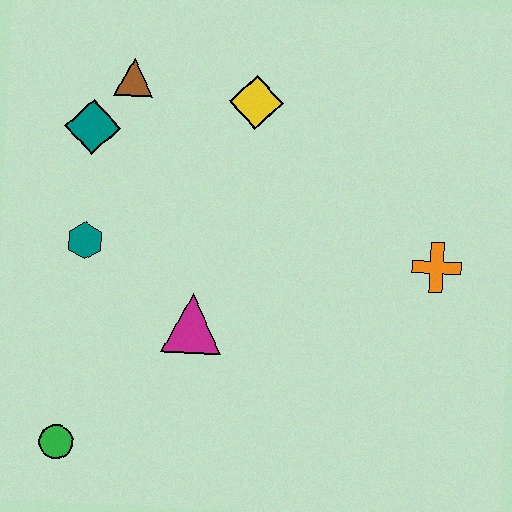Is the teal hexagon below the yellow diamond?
Yes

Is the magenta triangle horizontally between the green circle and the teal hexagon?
No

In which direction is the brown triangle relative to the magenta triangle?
The brown triangle is above the magenta triangle.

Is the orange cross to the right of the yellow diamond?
Yes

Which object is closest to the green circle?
The magenta triangle is closest to the green circle.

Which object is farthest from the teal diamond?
The orange cross is farthest from the teal diamond.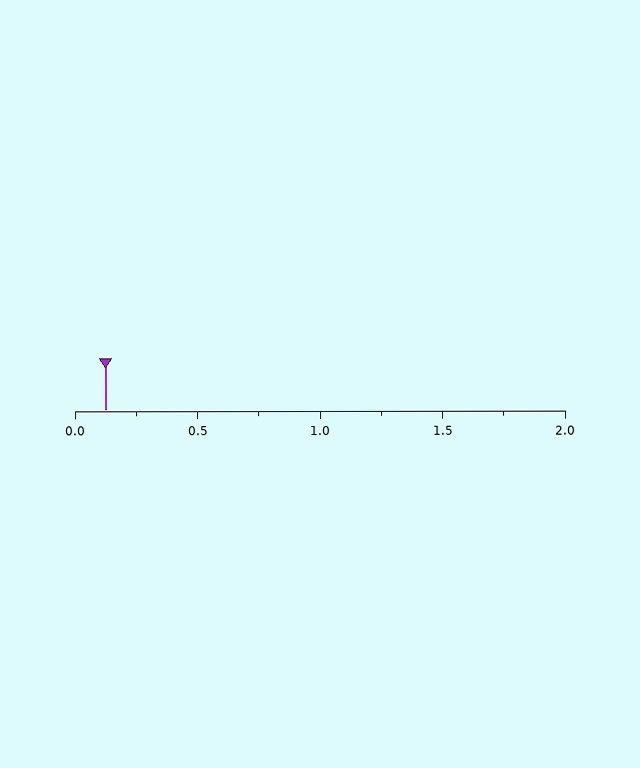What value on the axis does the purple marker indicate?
The marker indicates approximately 0.12.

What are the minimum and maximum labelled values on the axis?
The axis runs from 0.0 to 2.0.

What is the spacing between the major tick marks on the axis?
The major ticks are spaced 0.5 apart.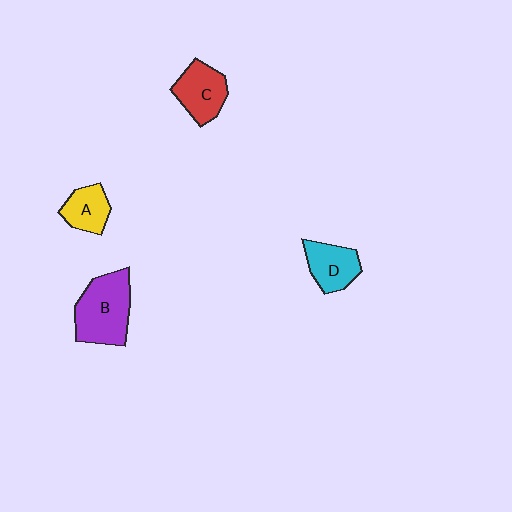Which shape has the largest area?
Shape B (purple).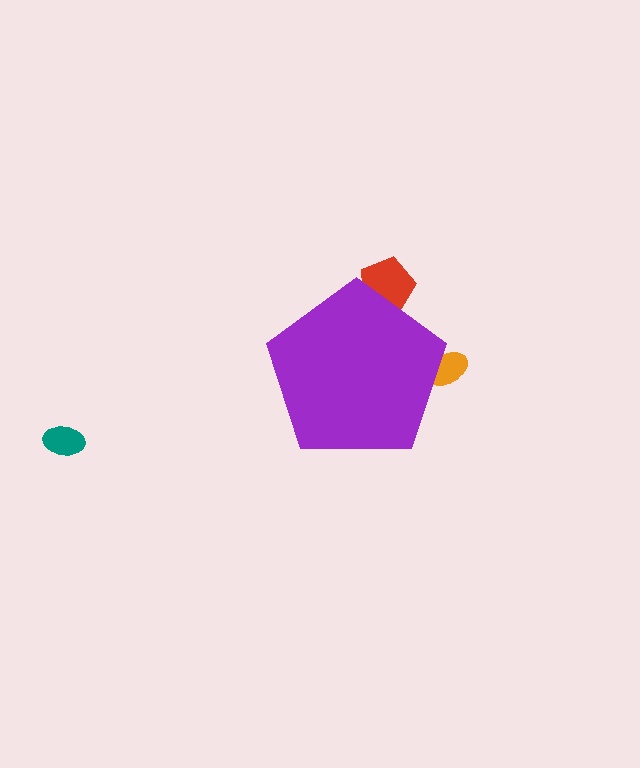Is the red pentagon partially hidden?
Yes, the red pentagon is partially hidden behind the purple pentagon.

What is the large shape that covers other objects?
A purple pentagon.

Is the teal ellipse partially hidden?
No, the teal ellipse is fully visible.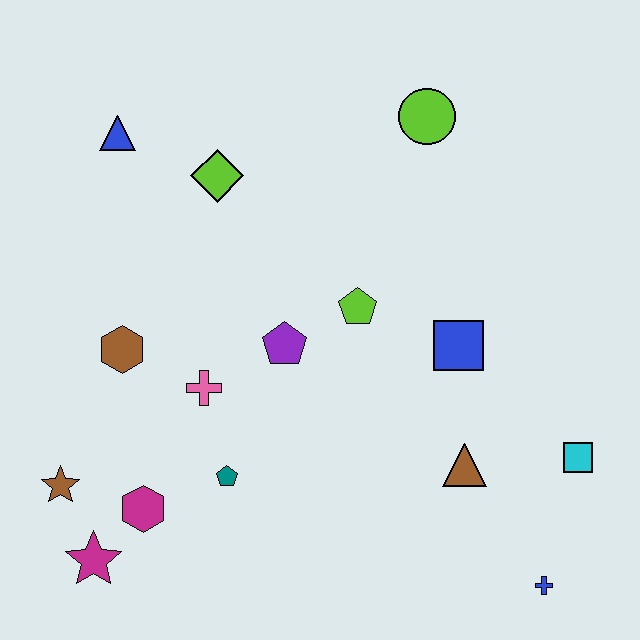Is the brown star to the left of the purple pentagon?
Yes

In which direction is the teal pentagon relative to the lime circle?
The teal pentagon is below the lime circle.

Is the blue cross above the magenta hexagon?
No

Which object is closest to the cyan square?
The brown triangle is closest to the cyan square.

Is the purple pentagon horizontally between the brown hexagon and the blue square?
Yes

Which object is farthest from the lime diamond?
The blue cross is farthest from the lime diamond.